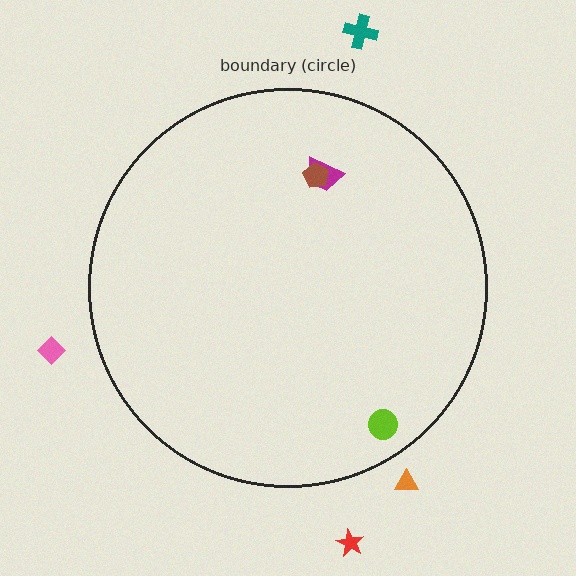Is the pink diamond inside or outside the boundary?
Outside.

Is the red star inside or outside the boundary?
Outside.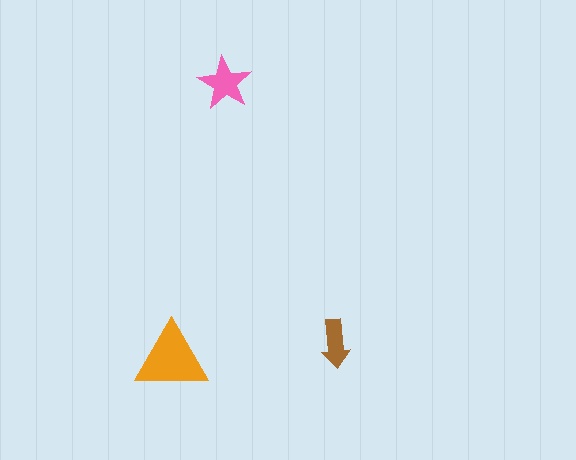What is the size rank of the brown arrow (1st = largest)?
3rd.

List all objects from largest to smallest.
The orange triangle, the pink star, the brown arrow.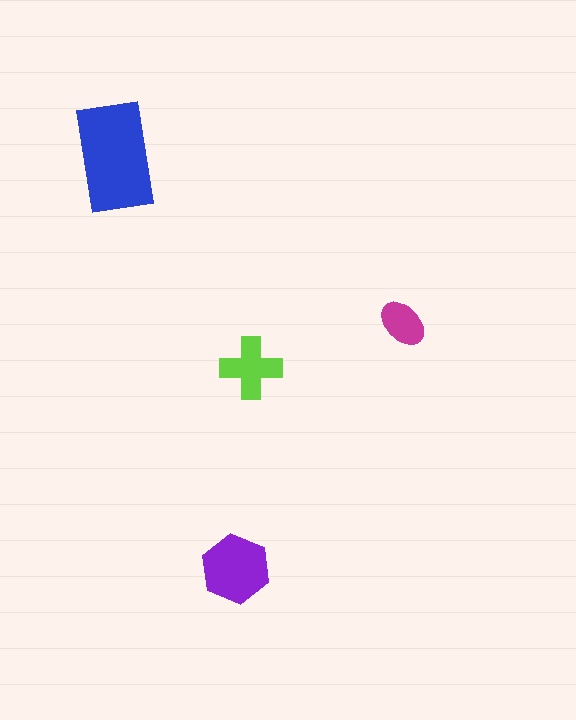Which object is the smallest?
The magenta ellipse.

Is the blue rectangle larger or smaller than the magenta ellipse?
Larger.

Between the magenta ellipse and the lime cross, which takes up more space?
The lime cross.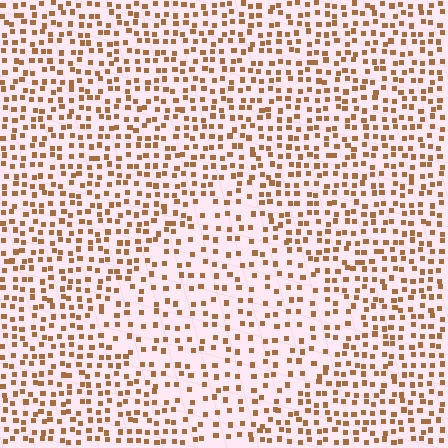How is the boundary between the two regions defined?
The boundary is defined by a change in element density (approximately 1.7x ratio). All elements are the same color, size, and shape.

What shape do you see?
I see a diamond.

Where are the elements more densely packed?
The elements are more densely packed outside the diamond boundary.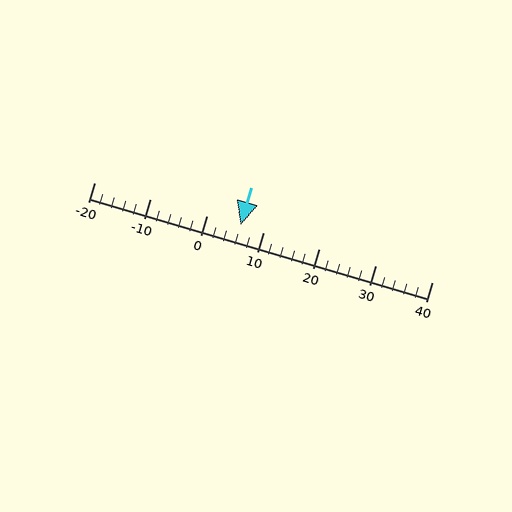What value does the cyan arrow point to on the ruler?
The cyan arrow points to approximately 6.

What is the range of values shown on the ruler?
The ruler shows values from -20 to 40.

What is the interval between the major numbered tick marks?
The major tick marks are spaced 10 units apart.